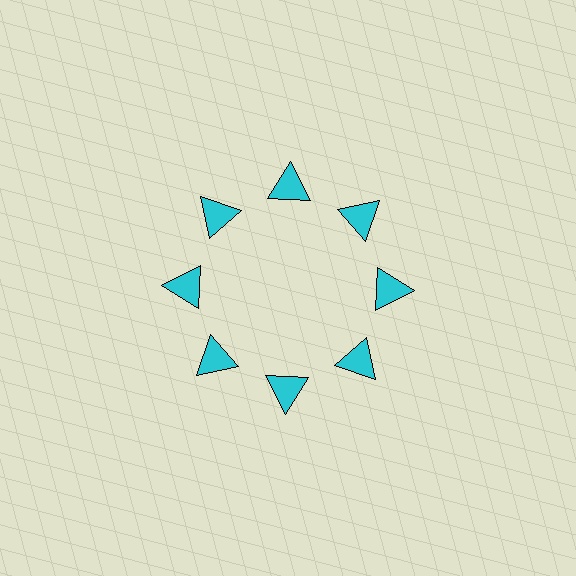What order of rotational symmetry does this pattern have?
This pattern has 8-fold rotational symmetry.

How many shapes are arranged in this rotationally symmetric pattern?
There are 8 shapes, arranged in 8 groups of 1.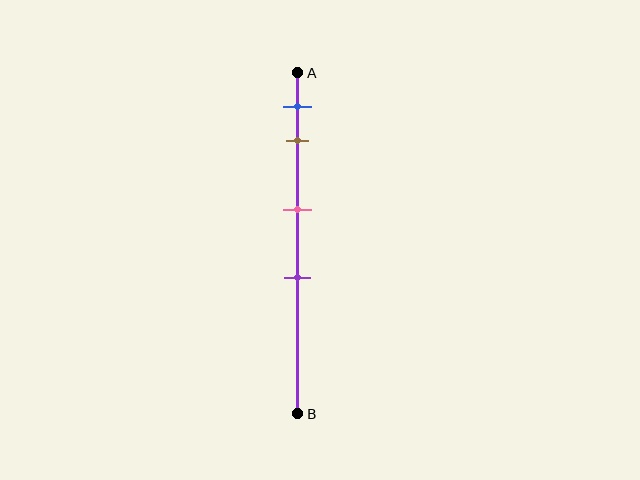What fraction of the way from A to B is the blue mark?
The blue mark is approximately 10% (0.1) of the way from A to B.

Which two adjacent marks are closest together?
The blue and brown marks are the closest adjacent pair.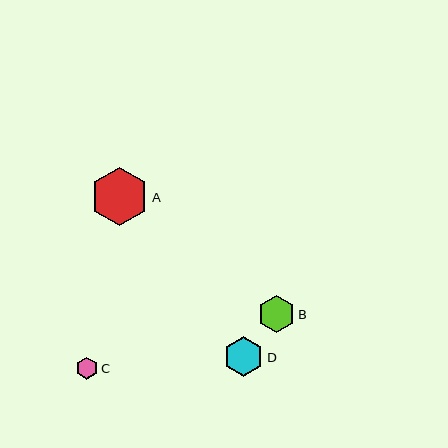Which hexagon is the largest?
Hexagon A is the largest with a size of approximately 59 pixels.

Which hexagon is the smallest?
Hexagon C is the smallest with a size of approximately 22 pixels.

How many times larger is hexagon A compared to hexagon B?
Hexagon A is approximately 1.6 times the size of hexagon B.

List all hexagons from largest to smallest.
From largest to smallest: A, D, B, C.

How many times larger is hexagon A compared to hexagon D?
Hexagon A is approximately 1.5 times the size of hexagon D.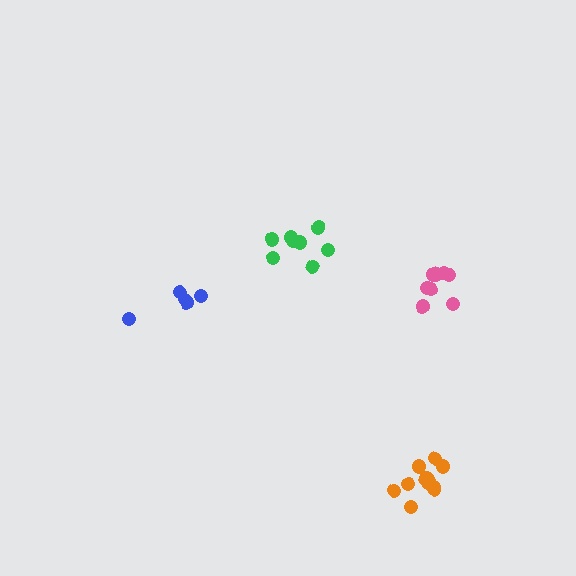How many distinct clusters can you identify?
There are 4 distinct clusters.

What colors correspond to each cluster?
The clusters are colored: green, orange, pink, blue.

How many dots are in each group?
Group 1: 8 dots, Group 2: 11 dots, Group 3: 8 dots, Group 4: 5 dots (32 total).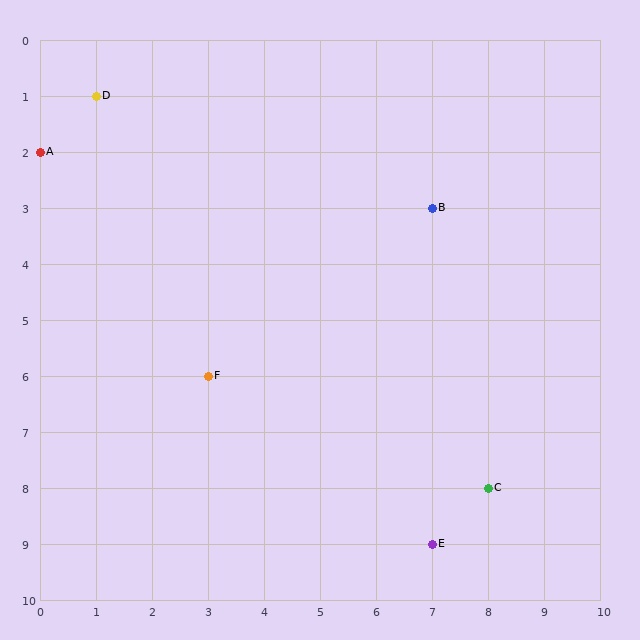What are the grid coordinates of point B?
Point B is at grid coordinates (7, 3).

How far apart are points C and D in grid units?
Points C and D are 7 columns and 7 rows apart (about 9.9 grid units diagonally).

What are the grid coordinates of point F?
Point F is at grid coordinates (3, 6).